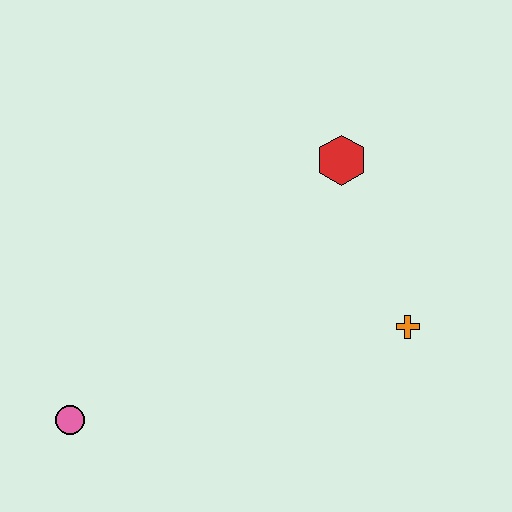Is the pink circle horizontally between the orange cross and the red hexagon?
No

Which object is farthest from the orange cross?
The pink circle is farthest from the orange cross.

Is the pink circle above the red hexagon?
No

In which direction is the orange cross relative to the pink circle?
The orange cross is to the right of the pink circle.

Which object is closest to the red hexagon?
The orange cross is closest to the red hexagon.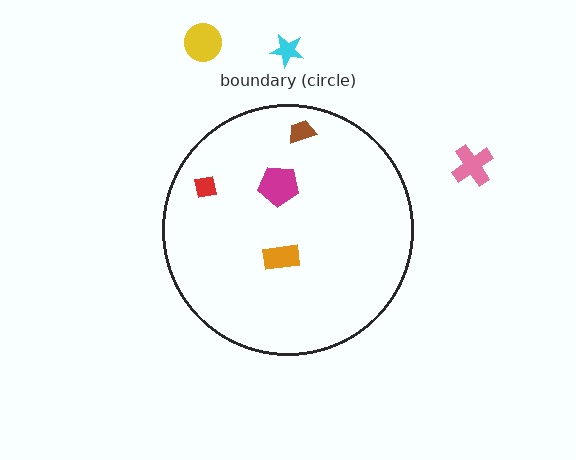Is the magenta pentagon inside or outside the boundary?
Inside.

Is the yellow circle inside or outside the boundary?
Outside.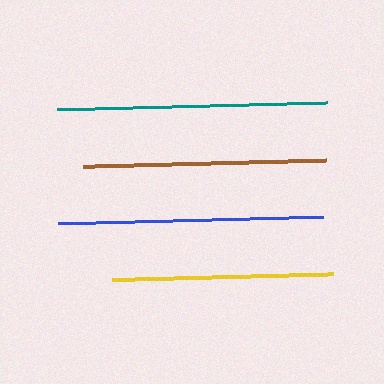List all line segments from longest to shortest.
From longest to shortest: teal, blue, brown, yellow.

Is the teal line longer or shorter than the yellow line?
The teal line is longer than the yellow line.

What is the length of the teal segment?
The teal segment is approximately 271 pixels long.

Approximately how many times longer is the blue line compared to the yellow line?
The blue line is approximately 1.2 times the length of the yellow line.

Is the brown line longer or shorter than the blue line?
The blue line is longer than the brown line.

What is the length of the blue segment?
The blue segment is approximately 265 pixels long.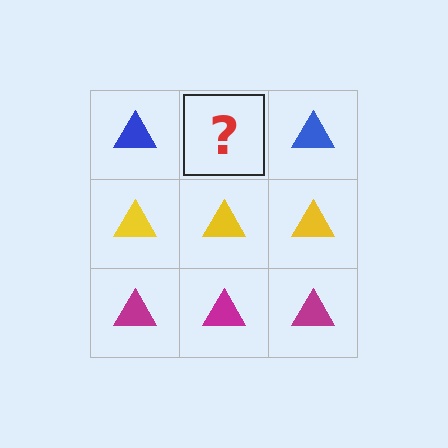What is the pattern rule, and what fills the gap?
The rule is that each row has a consistent color. The gap should be filled with a blue triangle.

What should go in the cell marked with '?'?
The missing cell should contain a blue triangle.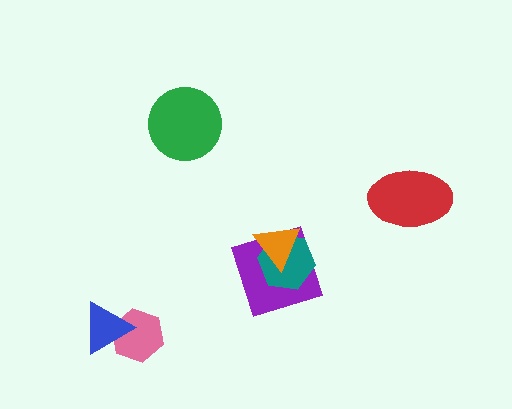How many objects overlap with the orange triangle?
2 objects overlap with the orange triangle.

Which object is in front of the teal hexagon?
The orange triangle is in front of the teal hexagon.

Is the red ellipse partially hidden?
No, no other shape covers it.